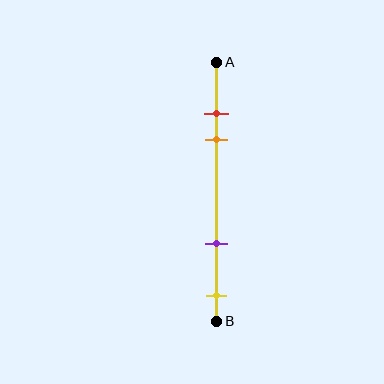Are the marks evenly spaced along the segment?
No, the marks are not evenly spaced.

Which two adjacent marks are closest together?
The red and orange marks are the closest adjacent pair.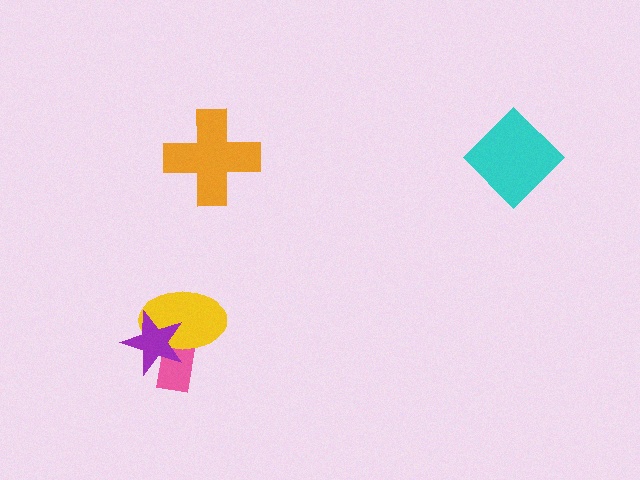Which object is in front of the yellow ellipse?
The purple star is in front of the yellow ellipse.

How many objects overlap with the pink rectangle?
2 objects overlap with the pink rectangle.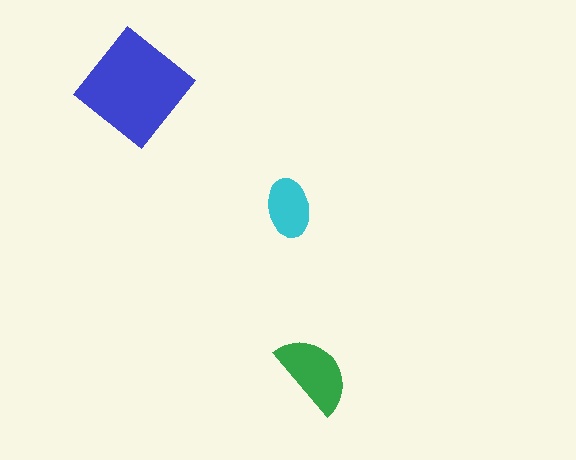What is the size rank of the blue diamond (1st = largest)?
1st.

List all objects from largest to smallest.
The blue diamond, the green semicircle, the cyan ellipse.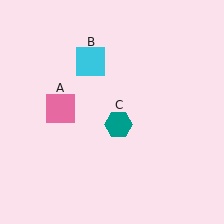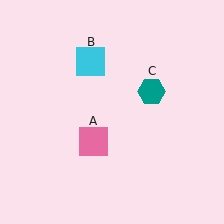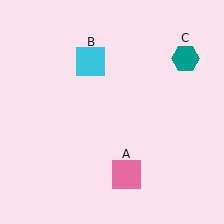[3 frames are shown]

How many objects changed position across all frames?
2 objects changed position: pink square (object A), teal hexagon (object C).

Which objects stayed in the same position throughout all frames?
Cyan square (object B) remained stationary.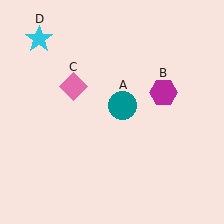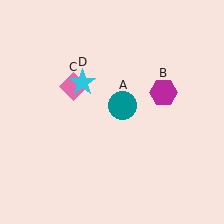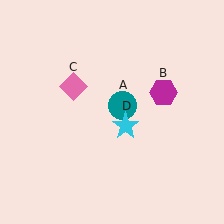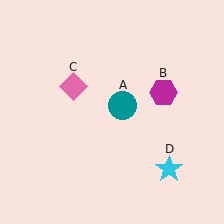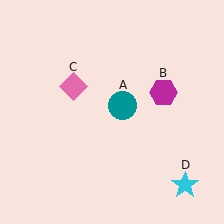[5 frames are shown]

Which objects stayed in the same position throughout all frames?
Teal circle (object A) and magenta hexagon (object B) and pink diamond (object C) remained stationary.